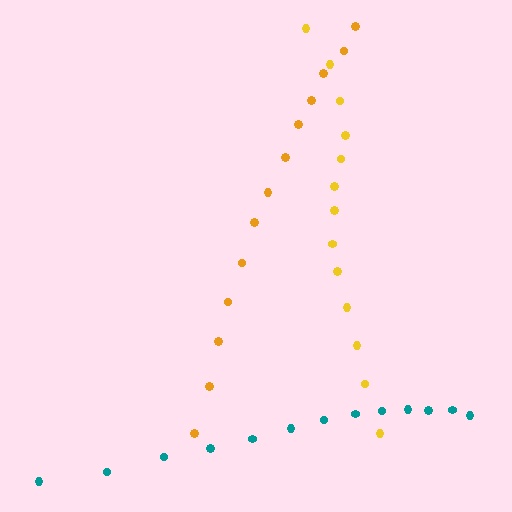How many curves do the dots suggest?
There are 3 distinct paths.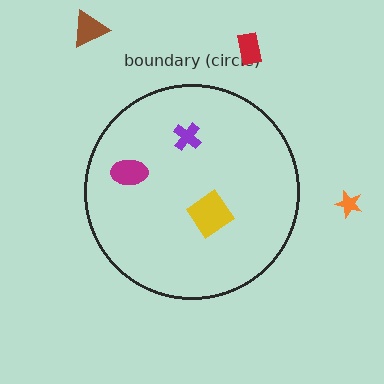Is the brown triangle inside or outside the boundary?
Outside.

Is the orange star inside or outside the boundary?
Outside.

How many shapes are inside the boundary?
3 inside, 3 outside.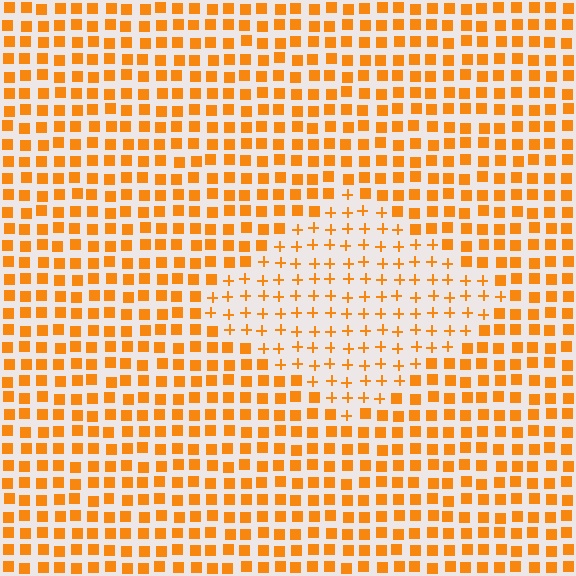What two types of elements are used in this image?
The image uses plus signs inside the diamond region and squares outside it.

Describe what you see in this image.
The image is filled with small orange elements arranged in a uniform grid. A diamond-shaped region contains plus signs, while the surrounding area contains squares. The boundary is defined purely by the change in element shape.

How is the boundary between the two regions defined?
The boundary is defined by a change in element shape: plus signs inside vs. squares outside. All elements share the same color and spacing.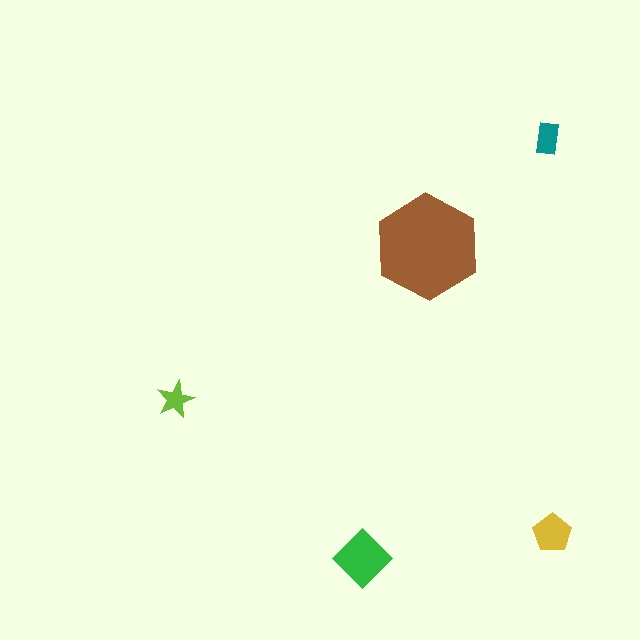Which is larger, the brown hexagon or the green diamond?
The brown hexagon.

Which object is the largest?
The brown hexagon.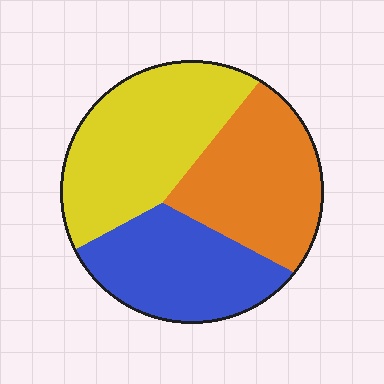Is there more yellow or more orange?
Yellow.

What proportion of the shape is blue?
Blue covers about 30% of the shape.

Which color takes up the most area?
Yellow, at roughly 40%.